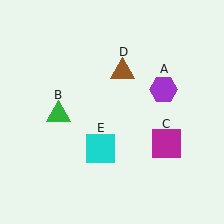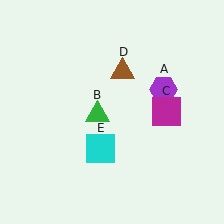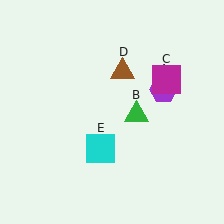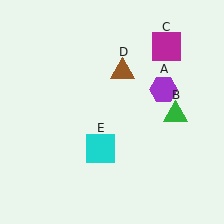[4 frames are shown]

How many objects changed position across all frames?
2 objects changed position: green triangle (object B), magenta square (object C).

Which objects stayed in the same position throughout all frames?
Purple hexagon (object A) and brown triangle (object D) and cyan square (object E) remained stationary.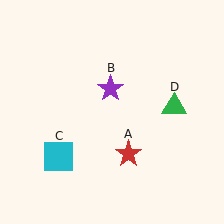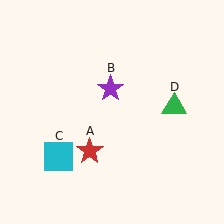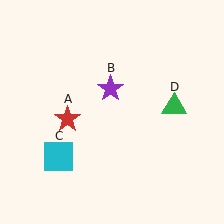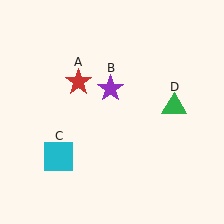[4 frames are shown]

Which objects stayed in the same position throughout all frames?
Purple star (object B) and cyan square (object C) and green triangle (object D) remained stationary.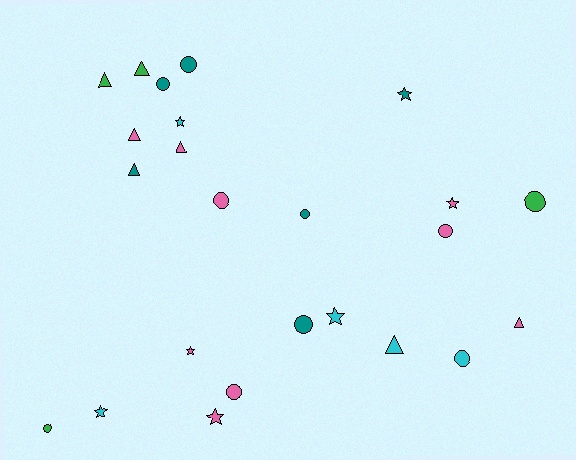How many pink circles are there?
There are 3 pink circles.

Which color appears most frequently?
Pink, with 9 objects.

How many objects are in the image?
There are 24 objects.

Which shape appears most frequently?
Circle, with 10 objects.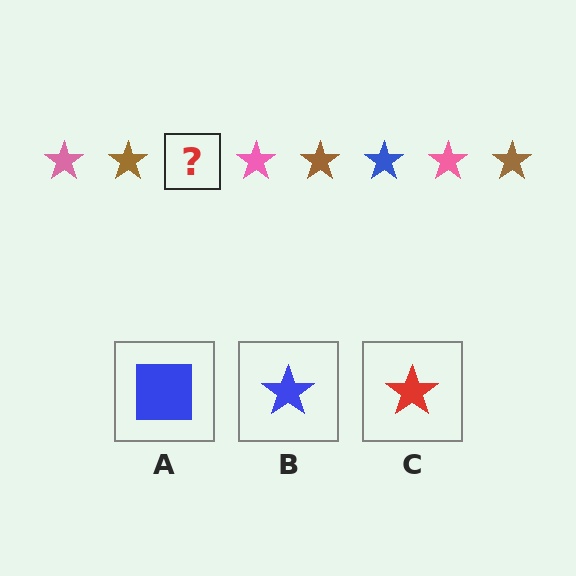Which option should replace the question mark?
Option B.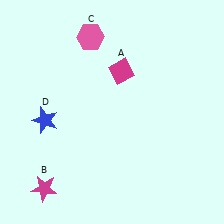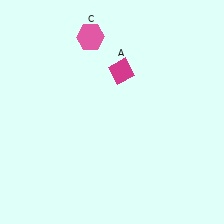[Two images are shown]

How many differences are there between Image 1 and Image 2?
There are 2 differences between the two images.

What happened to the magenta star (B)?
The magenta star (B) was removed in Image 2. It was in the bottom-left area of Image 1.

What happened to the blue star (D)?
The blue star (D) was removed in Image 2. It was in the bottom-left area of Image 1.